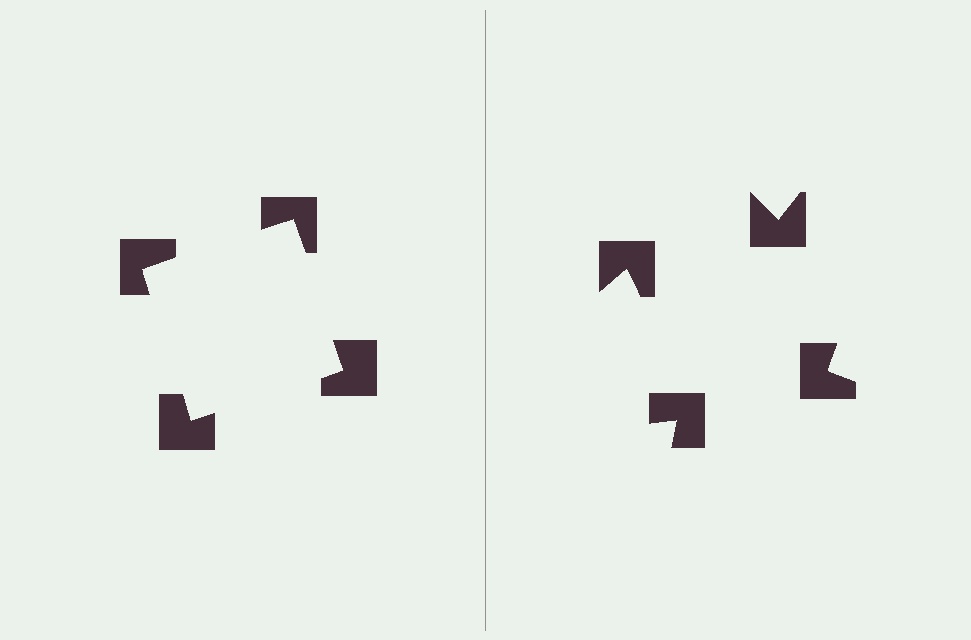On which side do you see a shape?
An illusory square appears on the left side. On the right side the wedge cuts are rotated, so no coherent shape forms.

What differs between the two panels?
The notched squares are positioned identically on both sides; only the wedge orientations differ. On the left they align to a square; on the right they are misaligned.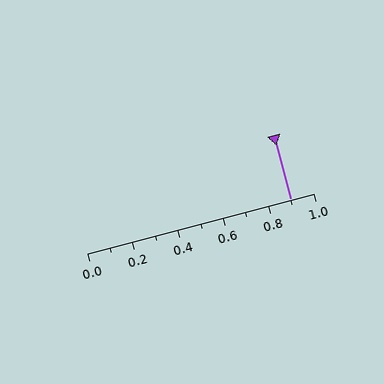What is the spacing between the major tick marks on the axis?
The major ticks are spaced 0.2 apart.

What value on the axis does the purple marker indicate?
The marker indicates approximately 0.9.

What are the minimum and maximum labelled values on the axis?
The axis runs from 0.0 to 1.0.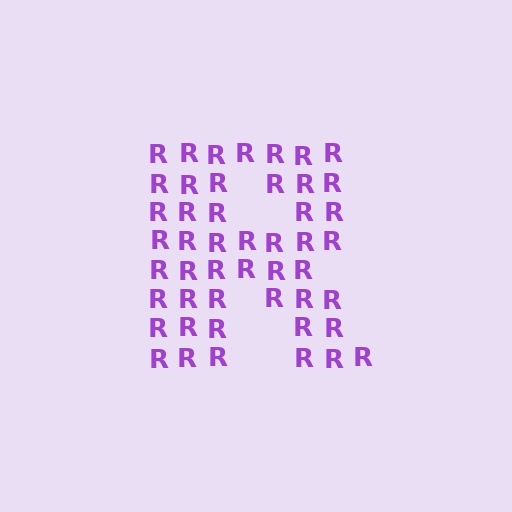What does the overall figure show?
The overall figure shows the letter R.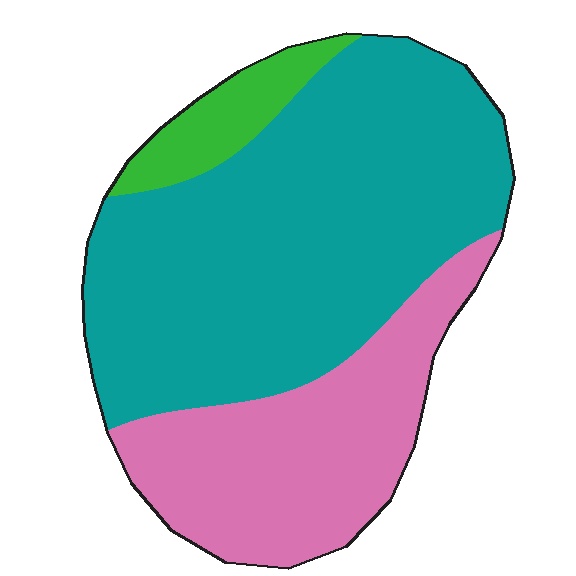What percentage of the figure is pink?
Pink covers 31% of the figure.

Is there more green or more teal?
Teal.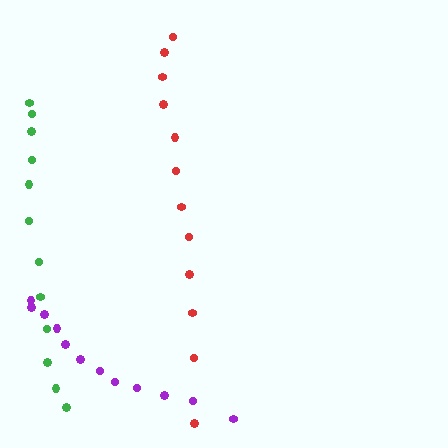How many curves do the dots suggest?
There are 3 distinct paths.